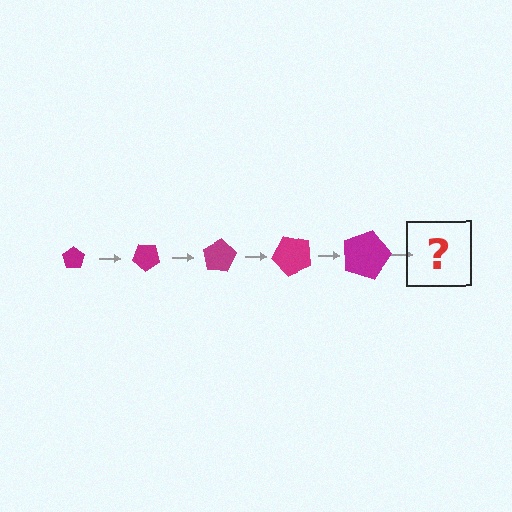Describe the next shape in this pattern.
It should be a pentagon, larger than the previous one and rotated 200 degrees from the start.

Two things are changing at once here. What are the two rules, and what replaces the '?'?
The two rules are that the pentagon grows larger each step and it rotates 40 degrees each step. The '?' should be a pentagon, larger than the previous one and rotated 200 degrees from the start.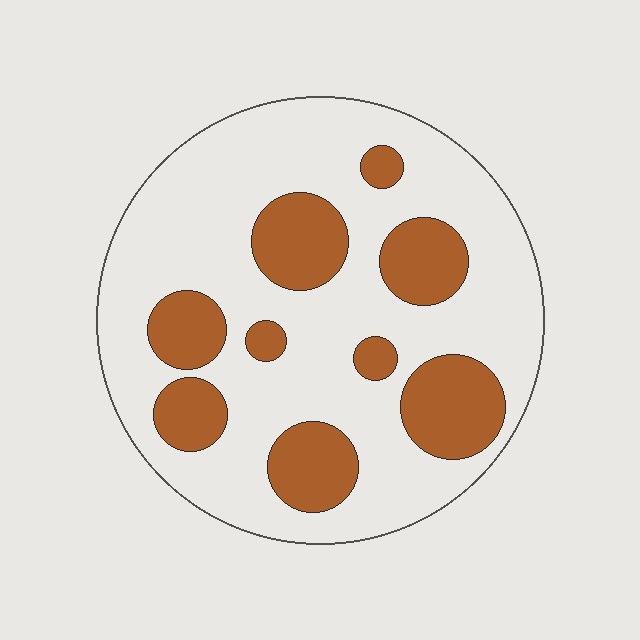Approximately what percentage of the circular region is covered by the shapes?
Approximately 25%.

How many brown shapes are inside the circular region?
9.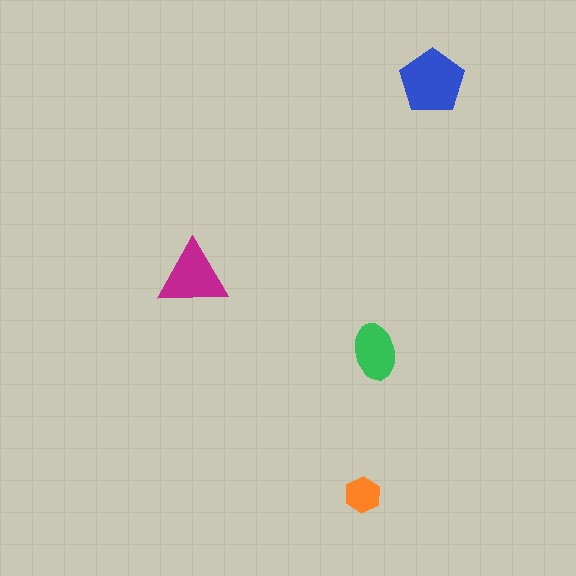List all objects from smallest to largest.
The orange hexagon, the green ellipse, the magenta triangle, the blue pentagon.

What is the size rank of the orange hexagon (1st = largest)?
4th.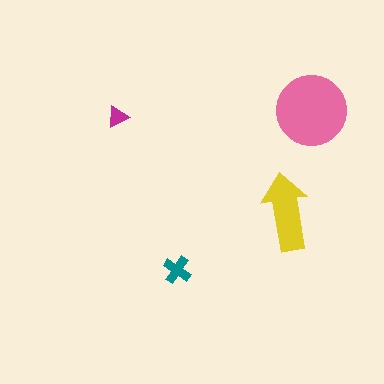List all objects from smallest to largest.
The magenta triangle, the teal cross, the yellow arrow, the pink circle.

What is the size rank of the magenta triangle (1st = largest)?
4th.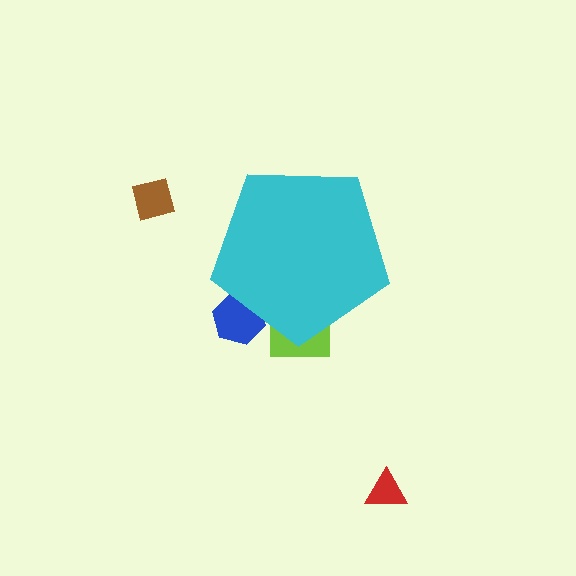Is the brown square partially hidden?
No, the brown square is fully visible.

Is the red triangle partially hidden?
No, the red triangle is fully visible.